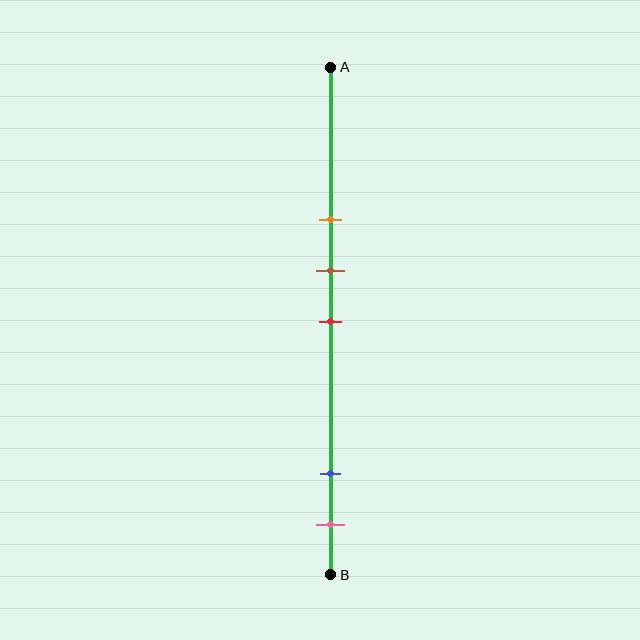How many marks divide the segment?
There are 5 marks dividing the segment.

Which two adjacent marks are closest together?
The brown and red marks are the closest adjacent pair.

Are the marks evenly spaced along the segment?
No, the marks are not evenly spaced.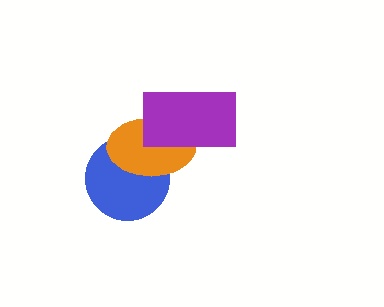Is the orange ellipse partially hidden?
Yes, it is partially covered by another shape.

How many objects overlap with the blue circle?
1 object overlaps with the blue circle.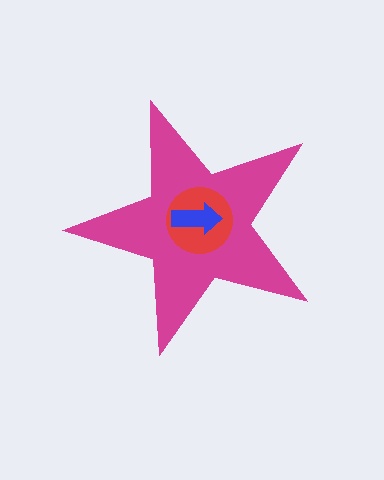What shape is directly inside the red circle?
The blue arrow.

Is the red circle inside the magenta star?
Yes.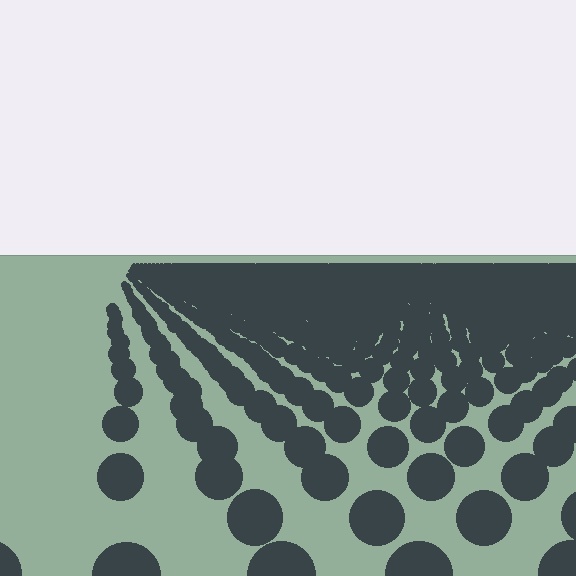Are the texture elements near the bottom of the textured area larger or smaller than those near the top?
Larger. Near the bottom, elements are closer to the viewer and appear at a bigger on-screen size.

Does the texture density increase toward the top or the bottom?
Density increases toward the top.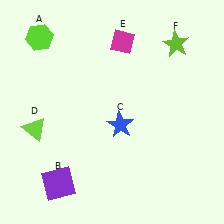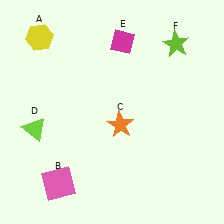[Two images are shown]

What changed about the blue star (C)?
In Image 1, C is blue. In Image 2, it changed to orange.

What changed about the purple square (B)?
In Image 1, B is purple. In Image 2, it changed to pink.